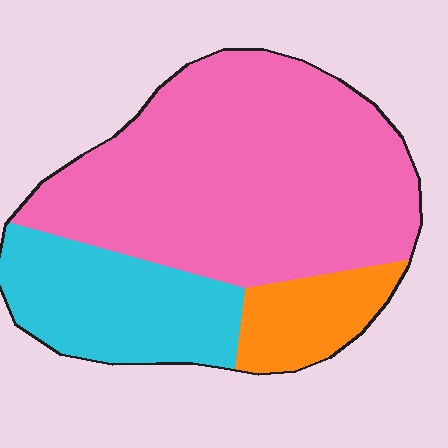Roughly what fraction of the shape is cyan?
Cyan covers 24% of the shape.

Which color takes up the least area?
Orange, at roughly 10%.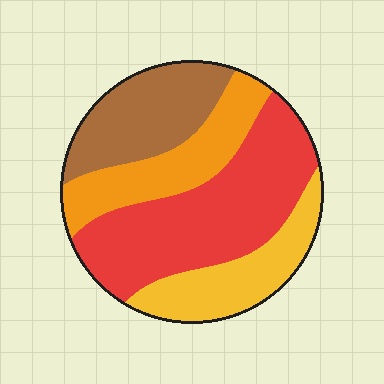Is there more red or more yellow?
Red.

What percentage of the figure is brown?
Brown covers around 20% of the figure.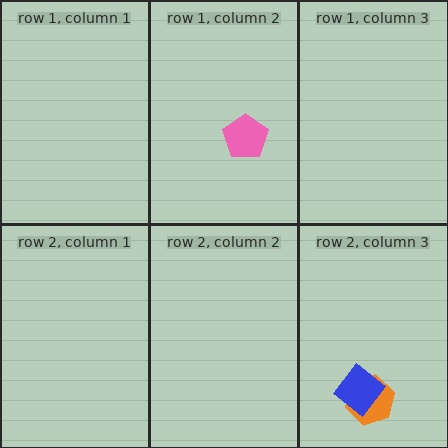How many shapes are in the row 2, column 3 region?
2.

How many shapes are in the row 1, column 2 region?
1.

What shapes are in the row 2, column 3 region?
The orange hexagon, the blue diamond.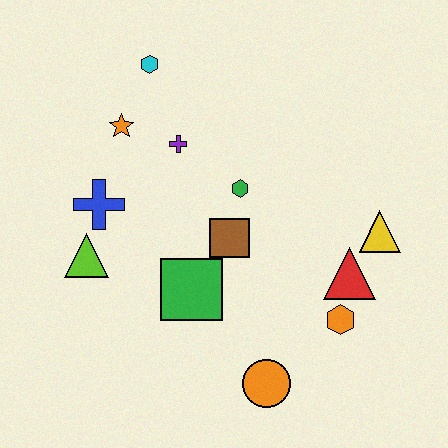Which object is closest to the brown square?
The green hexagon is closest to the brown square.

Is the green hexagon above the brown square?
Yes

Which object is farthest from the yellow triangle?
The lime triangle is farthest from the yellow triangle.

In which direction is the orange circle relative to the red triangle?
The orange circle is below the red triangle.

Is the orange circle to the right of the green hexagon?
Yes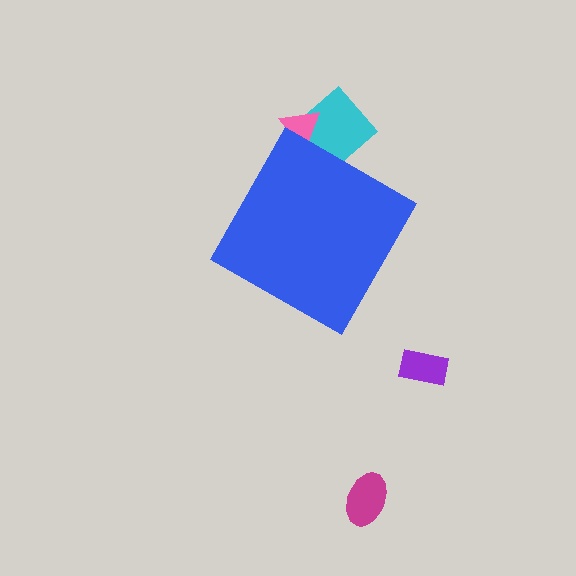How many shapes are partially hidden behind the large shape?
2 shapes are partially hidden.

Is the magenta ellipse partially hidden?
No, the magenta ellipse is fully visible.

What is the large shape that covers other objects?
A blue diamond.